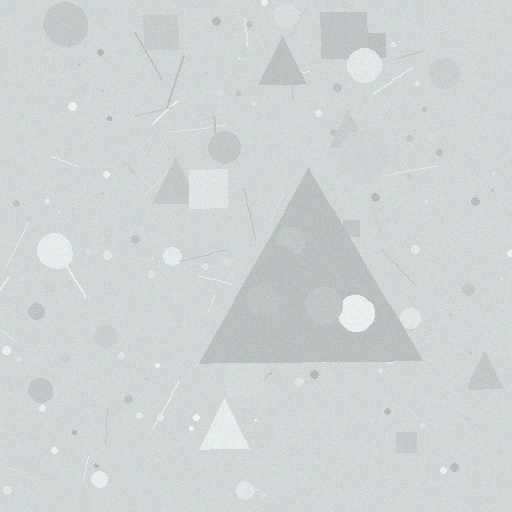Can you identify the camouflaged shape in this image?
The camouflaged shape is a triangle.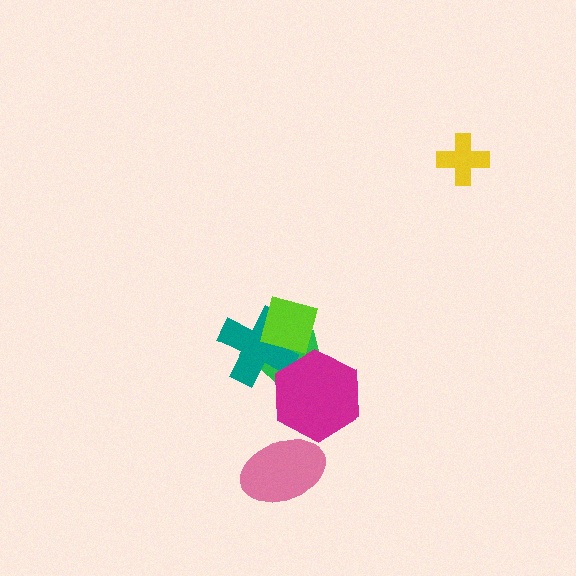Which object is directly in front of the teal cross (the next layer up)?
The magenta hexagon is directly in front of the teal cross.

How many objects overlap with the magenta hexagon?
2 objects overlap with the magenta hexagon.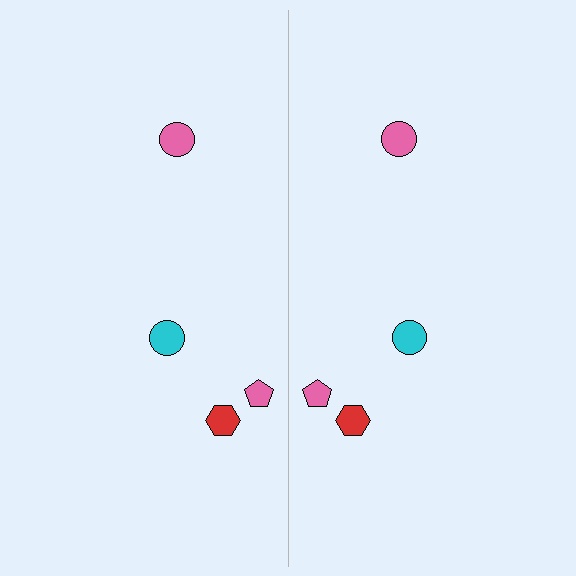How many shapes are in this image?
There are 8 shapes in this image.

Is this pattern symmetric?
Yes, this pattern has bilateral (reflection) symmetry.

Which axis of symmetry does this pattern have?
The pattern has a vertical axis of symmetry running through the center of the image.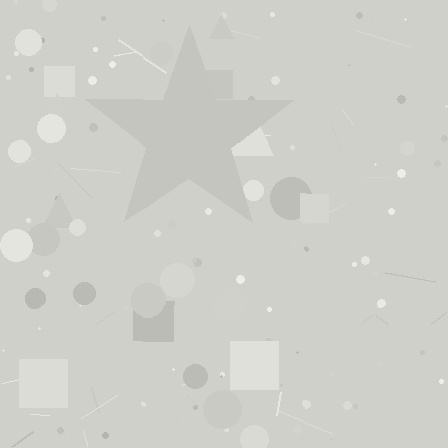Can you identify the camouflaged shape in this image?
The camouflaged shape is a star.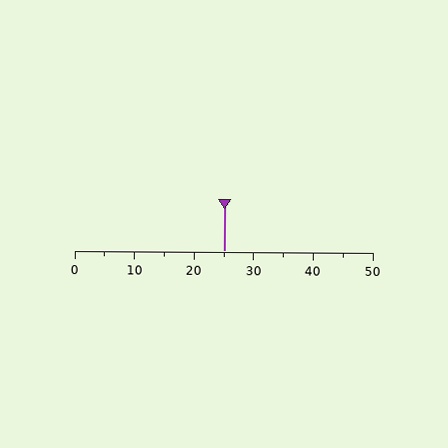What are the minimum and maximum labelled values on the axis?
The axis runs from 0 to 50.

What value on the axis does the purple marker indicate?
The marker indicates approximately 25.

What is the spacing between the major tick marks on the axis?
The major ticks are spaced 10 apart.